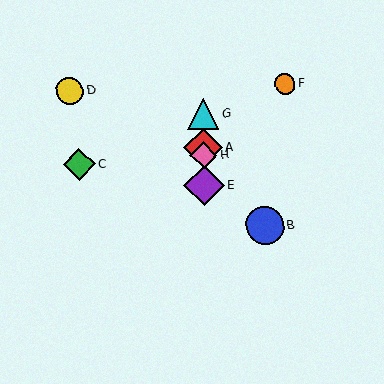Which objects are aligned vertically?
Objects A, E, G, H are aligned vertically.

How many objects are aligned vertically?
4 objects (A, E, G, H) are aligned vertically.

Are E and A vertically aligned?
Yes, both are at x≈204.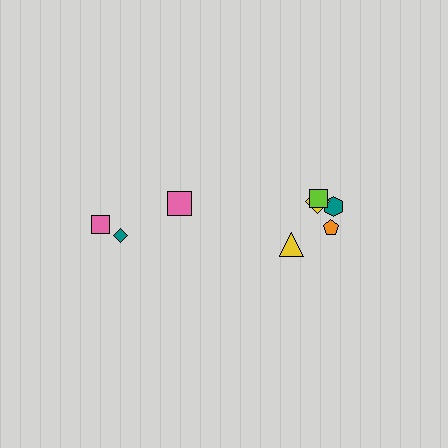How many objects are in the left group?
There are 3 objects.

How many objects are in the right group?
There are 5 objects.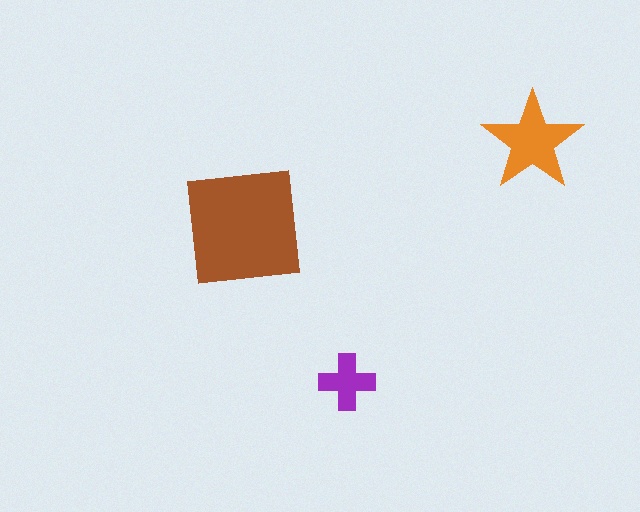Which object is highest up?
The orange star is topmost.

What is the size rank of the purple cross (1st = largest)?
3rd.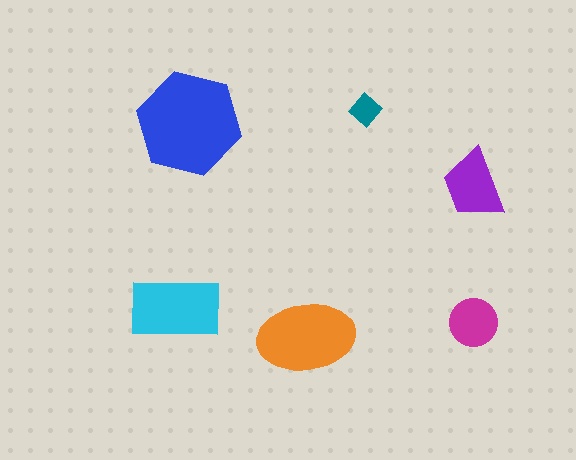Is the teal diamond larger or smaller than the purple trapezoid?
Smaller.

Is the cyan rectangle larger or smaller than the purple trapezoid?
Larger.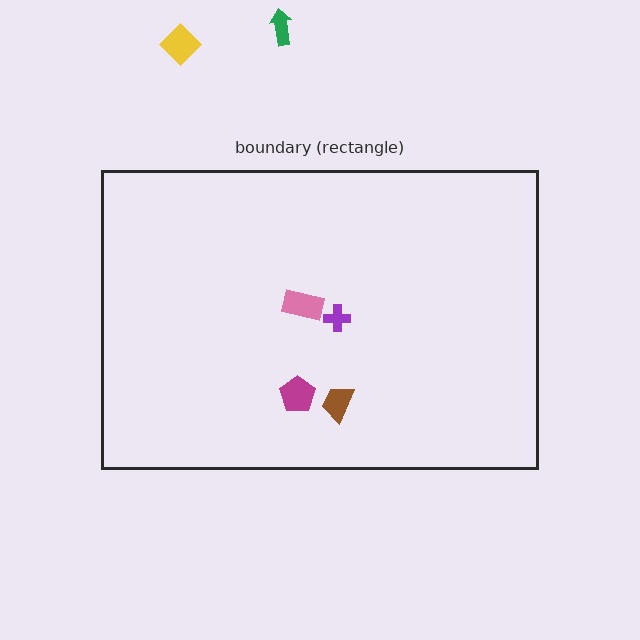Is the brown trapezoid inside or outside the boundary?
Inside.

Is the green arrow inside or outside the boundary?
Outside.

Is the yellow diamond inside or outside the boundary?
Outside.